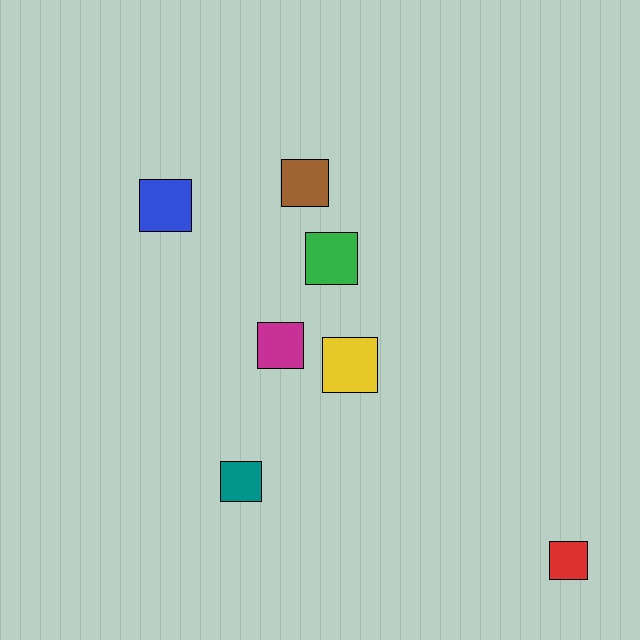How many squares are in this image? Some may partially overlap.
There are 7 squares.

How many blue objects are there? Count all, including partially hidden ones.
There is 1 blue object.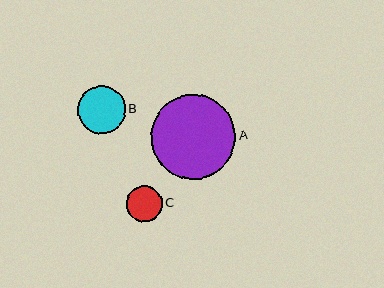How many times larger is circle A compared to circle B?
Circle A is approximately 1.7 times the size of circle B.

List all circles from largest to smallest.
From largest to smallest: A, B, C.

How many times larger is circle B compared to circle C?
Circle B is approximately 1.3 times the size of circle C.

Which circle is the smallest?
Circle C is the smallest with a size of approximately 36 pixels.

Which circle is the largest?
Circle A is the largest with a size of approximately 84 pixels.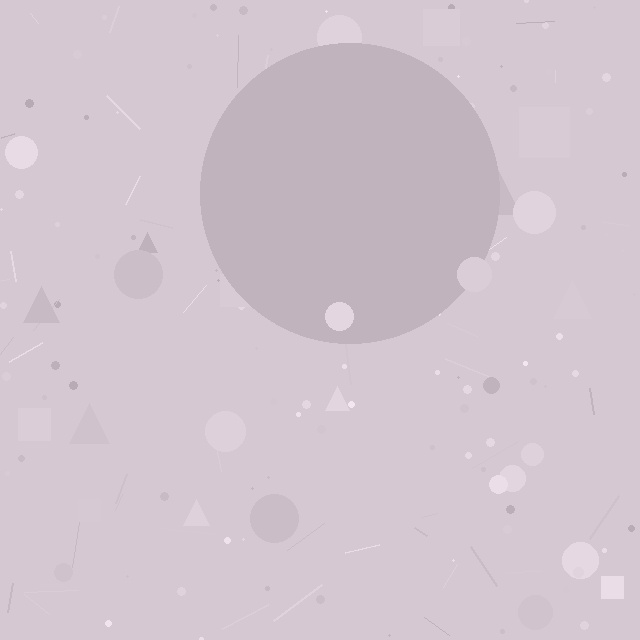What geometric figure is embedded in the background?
A circle is embedded in the background.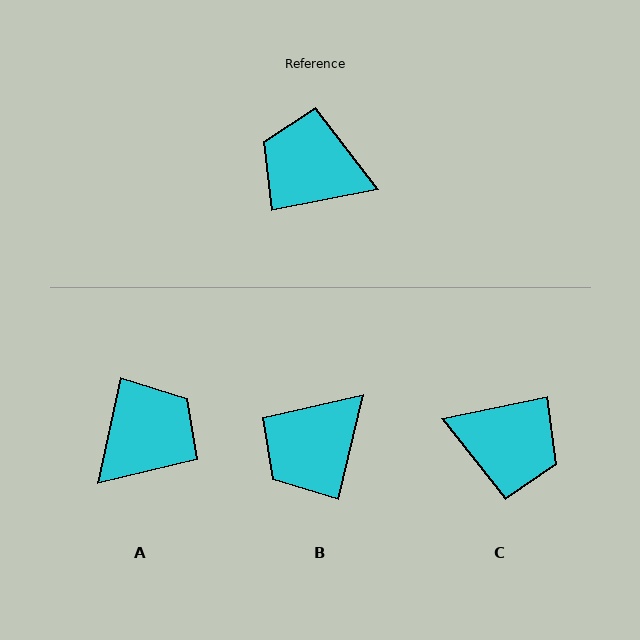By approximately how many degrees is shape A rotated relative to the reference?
Approximately 114 degrees clockwise.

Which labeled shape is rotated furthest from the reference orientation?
C, about 179 degrees away.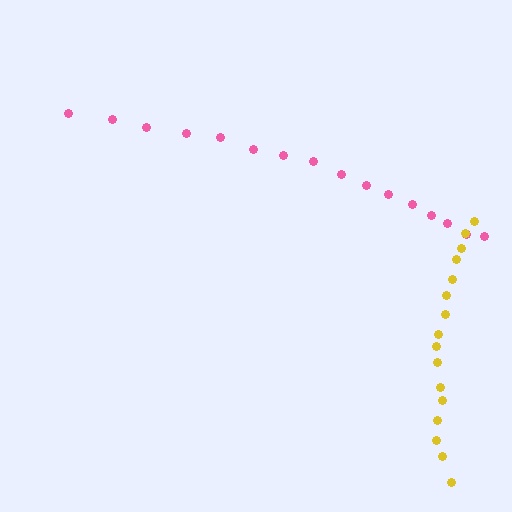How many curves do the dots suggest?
There are 2 distinct paths.